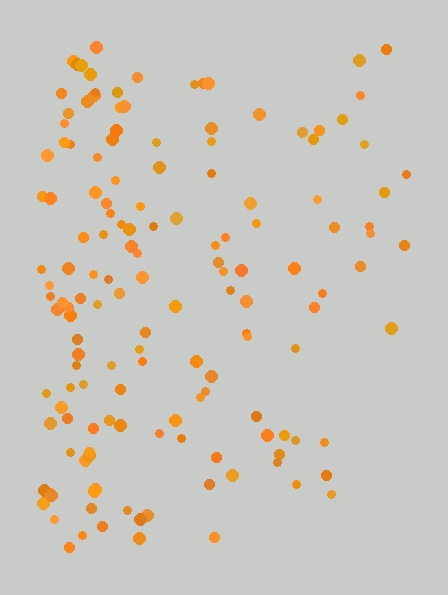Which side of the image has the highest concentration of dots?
The left.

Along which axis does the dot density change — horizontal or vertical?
Horizontal.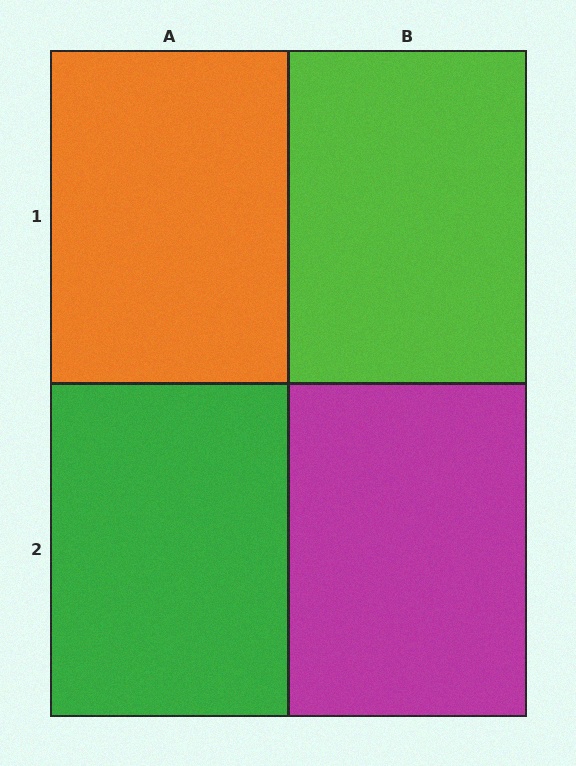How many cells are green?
1 cell is green.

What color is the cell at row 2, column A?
Green.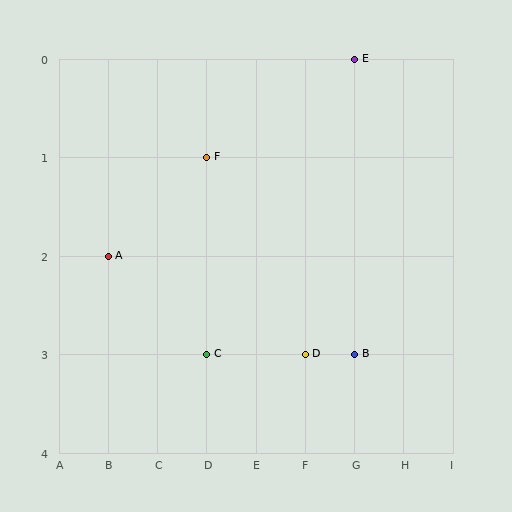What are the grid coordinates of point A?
Point A is at grid coordinates (B, 2).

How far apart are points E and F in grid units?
Points E and F are 3 columns and 1 row apart (about 3.2 grid units diagonally).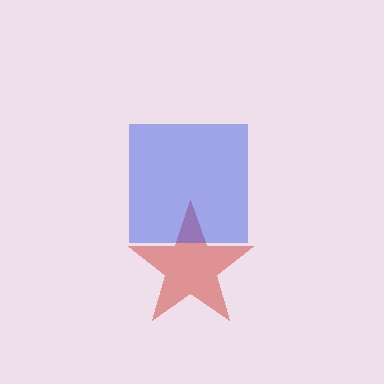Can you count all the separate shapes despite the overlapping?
Yes, there are 2 separate shapes.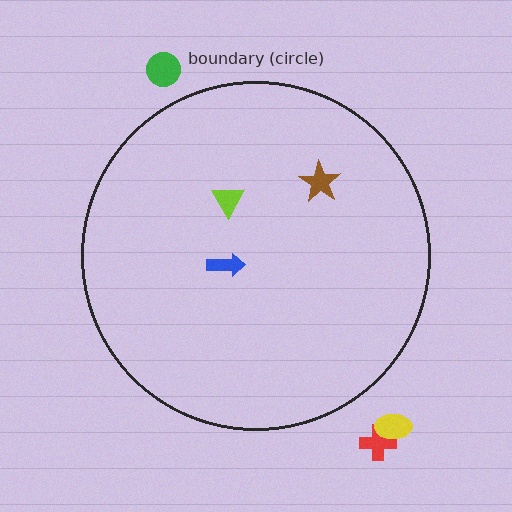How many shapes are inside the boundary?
3 inside, 3 outside.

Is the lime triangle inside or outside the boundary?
Inside.